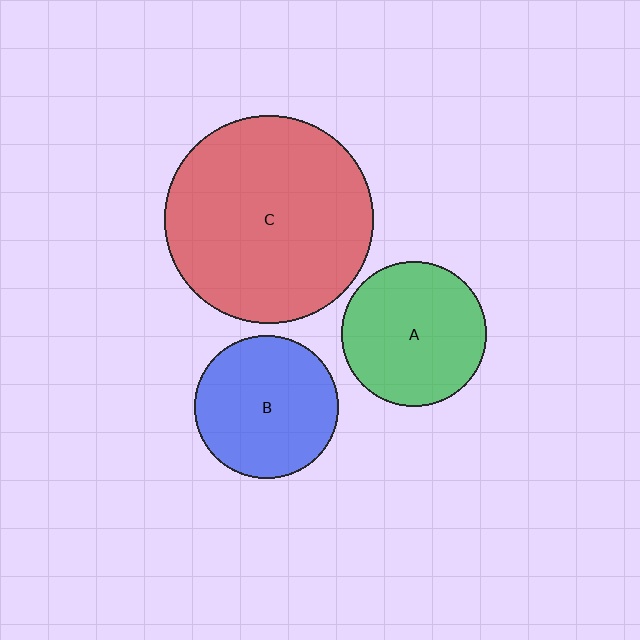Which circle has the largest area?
Circle C (red).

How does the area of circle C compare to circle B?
Approximately 2.1 times.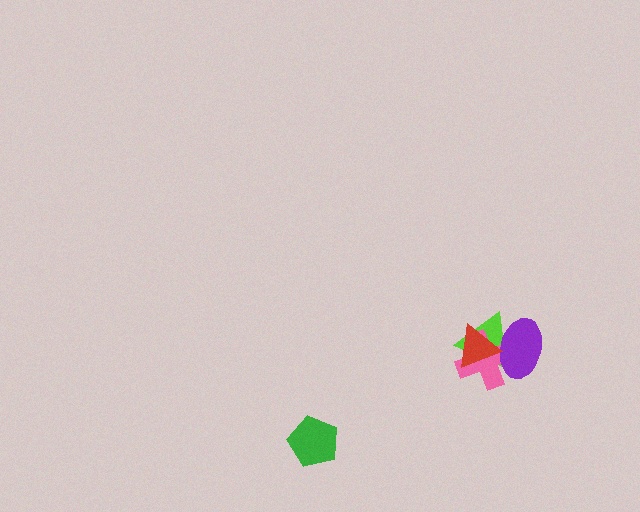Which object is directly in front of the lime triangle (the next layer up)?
The pink cross is directly in front of the lime triangle.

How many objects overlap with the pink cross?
3 objects overlap with the pink cross.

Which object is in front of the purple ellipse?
The red triangle is in front of the purple ellipse.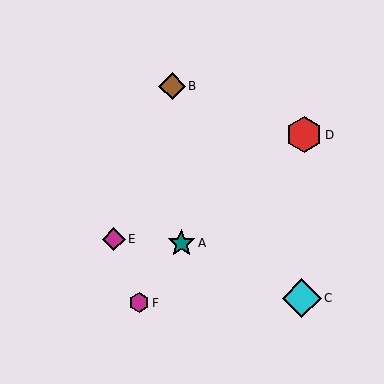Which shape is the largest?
The cyan diamond (labeled C) is the largest.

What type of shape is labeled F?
Shape F is a magenta hexagon.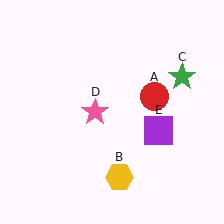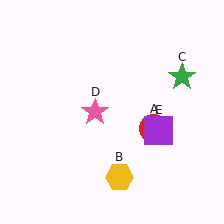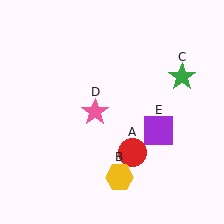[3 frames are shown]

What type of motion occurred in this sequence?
The red circle (object A) rotated clockwise around the center of the scene.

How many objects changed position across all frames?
1 object changed position: red circle (object A).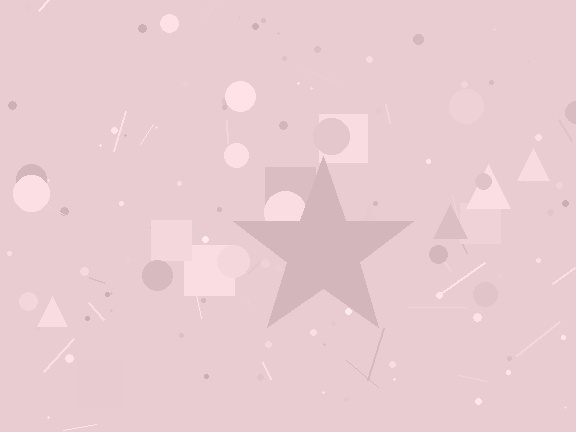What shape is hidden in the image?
A star is hidden in the image.